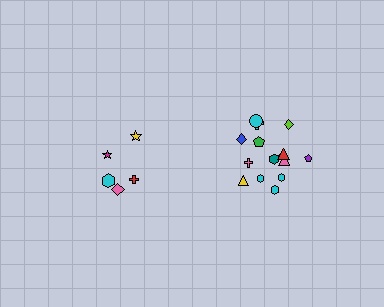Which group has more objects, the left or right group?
The right group.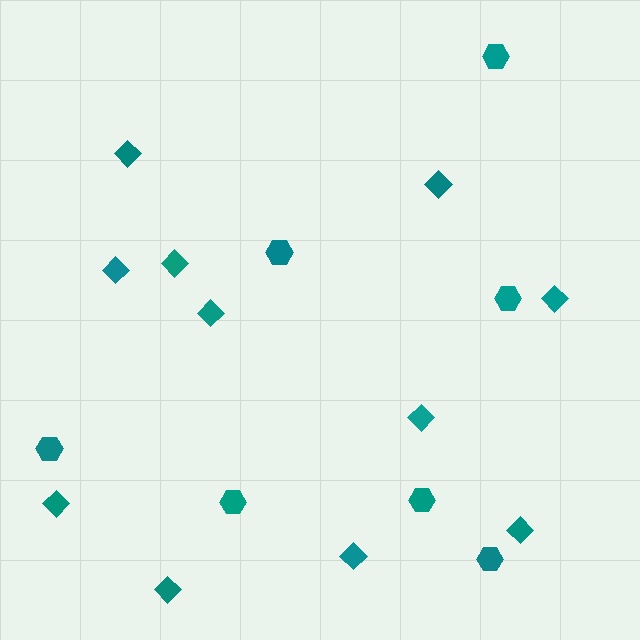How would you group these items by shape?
There are 2 groups: one group of hexagons (7) and one group of diamonds (11).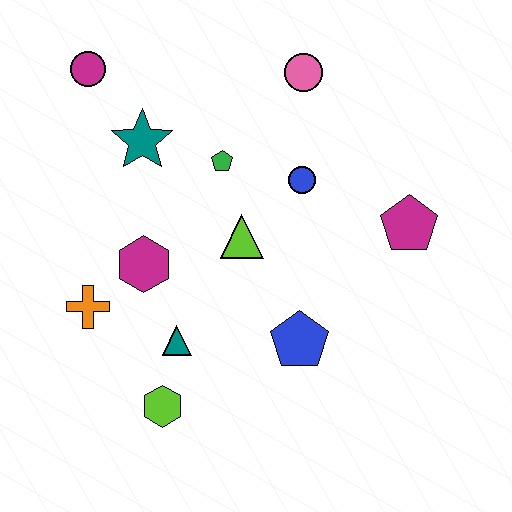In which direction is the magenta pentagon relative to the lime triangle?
The magenta pentagon is to the right of the lime triangle.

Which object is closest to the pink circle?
The blue circle is closest to the pink circle.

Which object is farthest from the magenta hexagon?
The magenta pentagon is farthest from the magenta hexagon.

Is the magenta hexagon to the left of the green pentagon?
Yes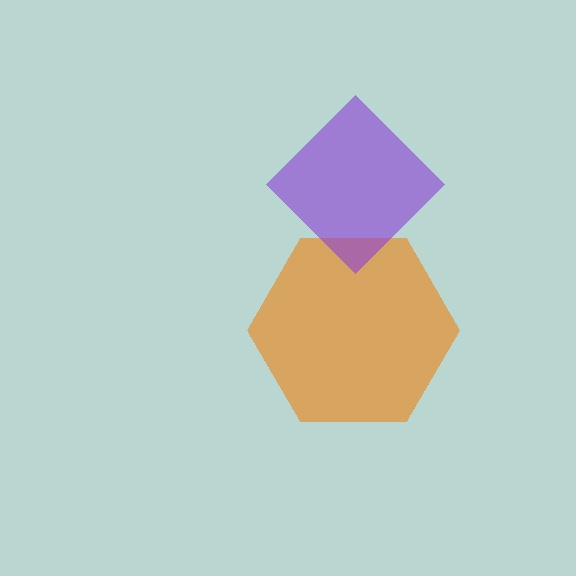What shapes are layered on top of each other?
The layered shapes are: an orange hexagon, a purple diamond.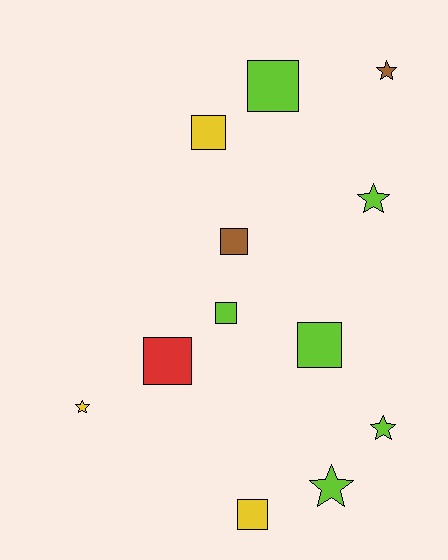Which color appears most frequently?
Lime, with 6 objects.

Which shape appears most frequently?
Square, with 7 objects.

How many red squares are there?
There is 1 red square.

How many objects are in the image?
There are 12 objects.